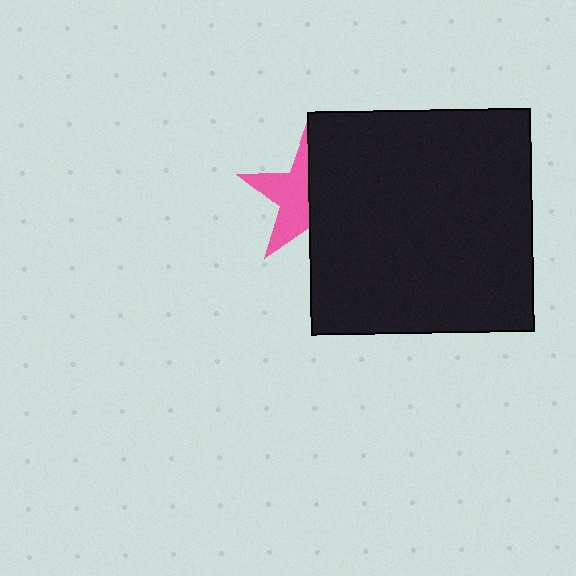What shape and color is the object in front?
The object in front is a black square.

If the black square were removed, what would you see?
You would see the complete pink star.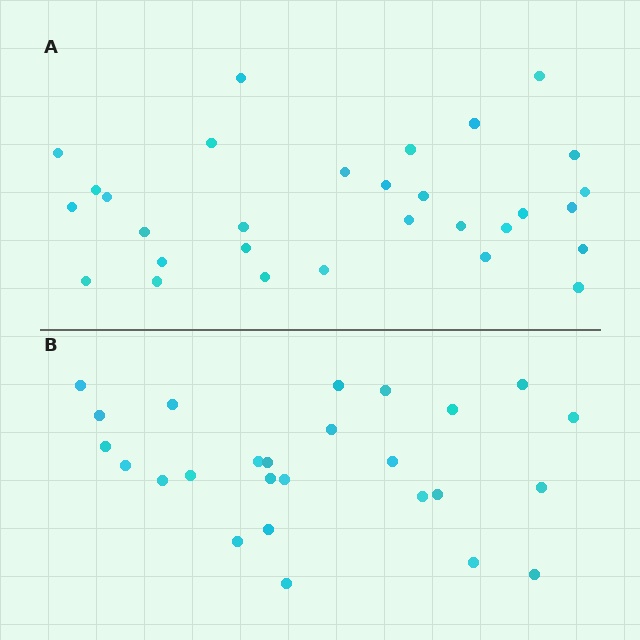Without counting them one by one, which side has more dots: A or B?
Region A (the top region) has more dots.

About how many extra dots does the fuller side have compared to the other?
Region A has about 4 more dots than region B.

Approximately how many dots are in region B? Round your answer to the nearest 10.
About 30 dots. (The exact count is 26, which rounds to 30.)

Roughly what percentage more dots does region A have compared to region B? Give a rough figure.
About 15% more.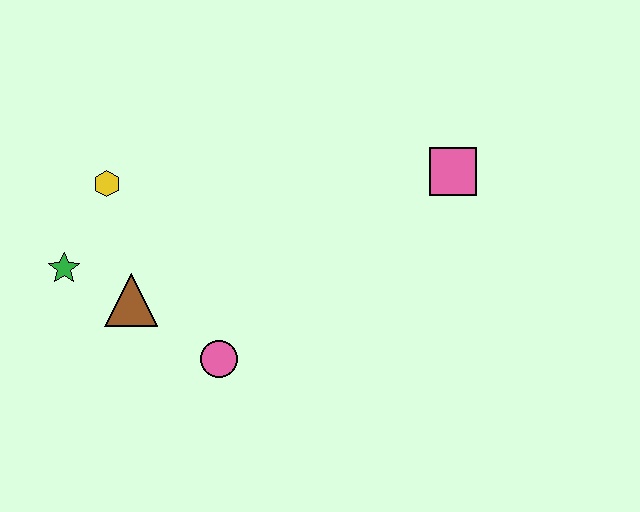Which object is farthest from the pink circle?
The pink square is farthest from the pink circle.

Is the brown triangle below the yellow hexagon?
Yes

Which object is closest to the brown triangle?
The green star is closest to the brown triangle.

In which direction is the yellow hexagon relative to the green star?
The yellow hexagon is above the green star.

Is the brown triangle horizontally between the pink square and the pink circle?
No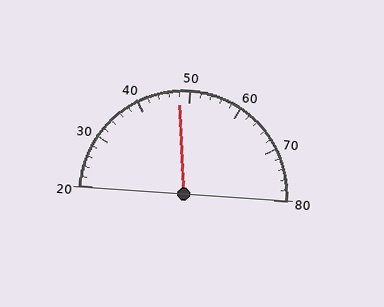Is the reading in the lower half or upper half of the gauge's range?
The reading is in the lower half of the range (20 to 80).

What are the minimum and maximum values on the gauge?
The gauge ranges from 20 to 80.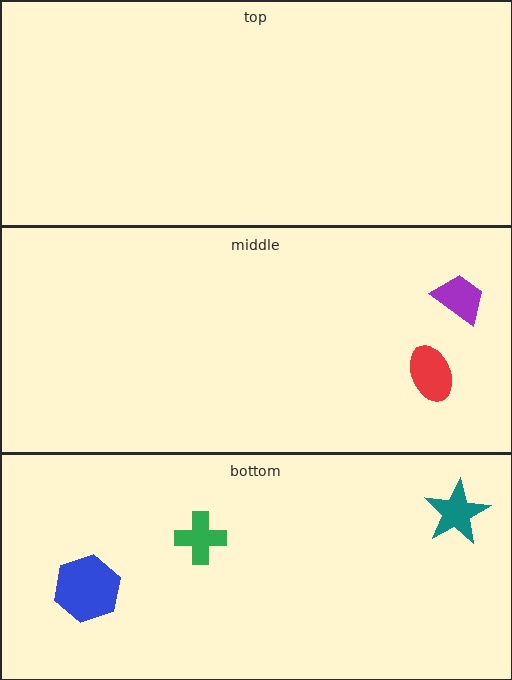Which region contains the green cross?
The bottom region.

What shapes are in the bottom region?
The blue hexagon, the teal star, the green cross.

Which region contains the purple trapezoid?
The middle region.